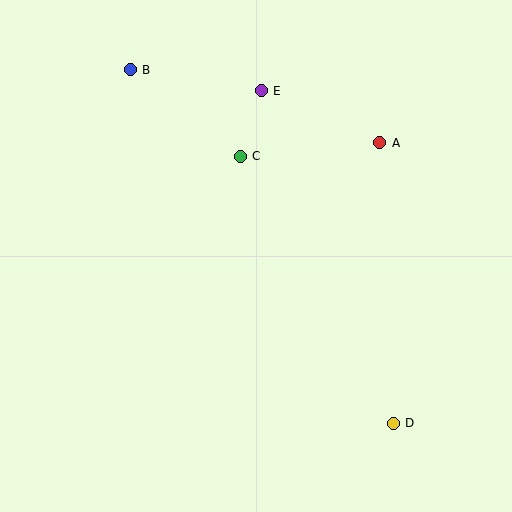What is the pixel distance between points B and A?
The distance between B and A is 260 pixels.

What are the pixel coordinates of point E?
Point E is at (261, 91).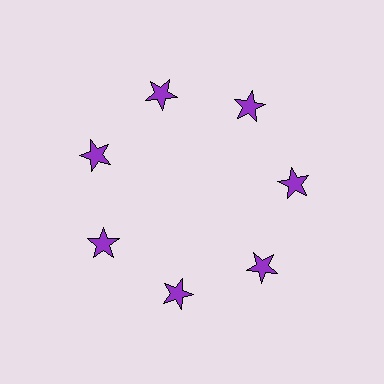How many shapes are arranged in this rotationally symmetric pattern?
There are 7 shapes, arranged in 7 groups of 1.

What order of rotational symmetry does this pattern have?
This pattern has 7-fold rotational symmetry.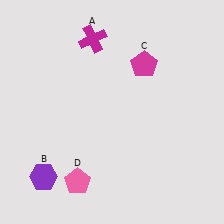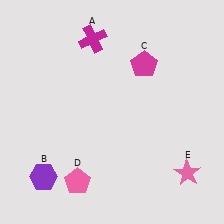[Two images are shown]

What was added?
A pink star (E) was added in Image 2.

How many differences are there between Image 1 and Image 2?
There is 1 difference between the two images.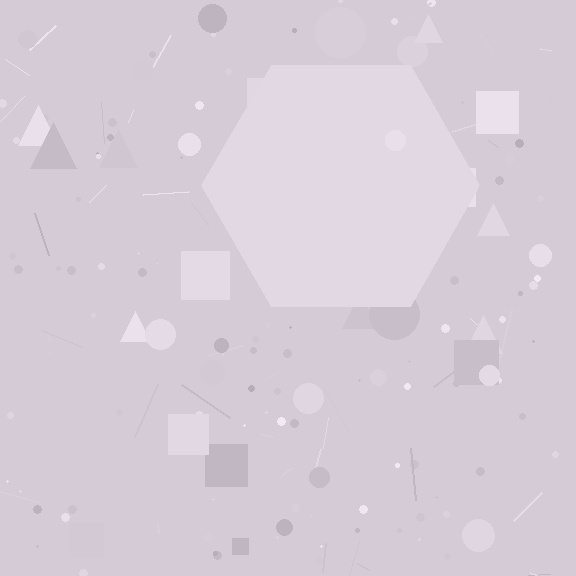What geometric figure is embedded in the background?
A hexagon is embedded in the background.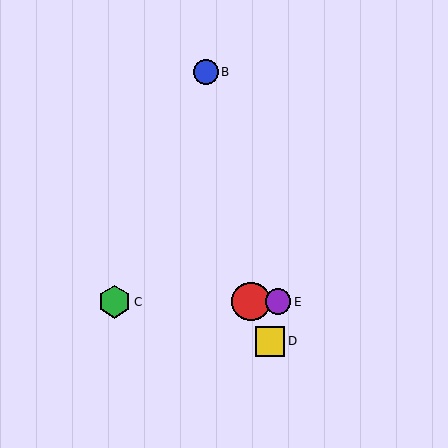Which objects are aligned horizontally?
Objects A, C, E are aligned horizontally.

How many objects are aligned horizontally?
3 objects (A, C, E) are aligned horizontally.